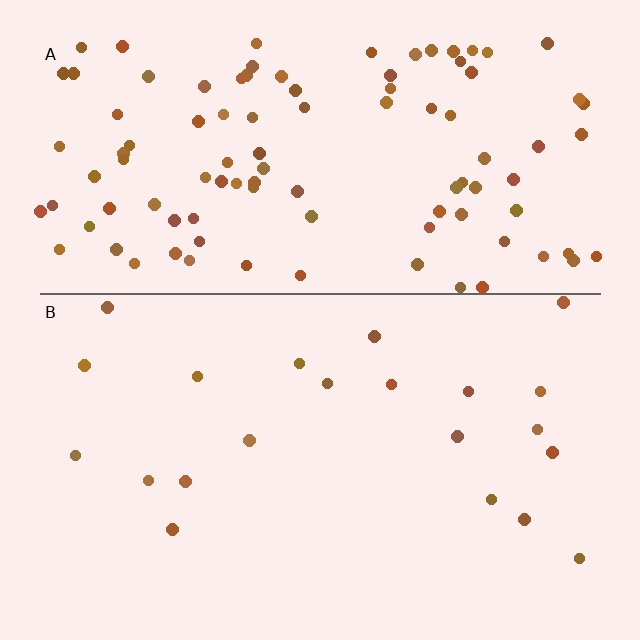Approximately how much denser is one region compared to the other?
Approximately 4.8× — region A over region B.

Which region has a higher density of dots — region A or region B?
A (the top).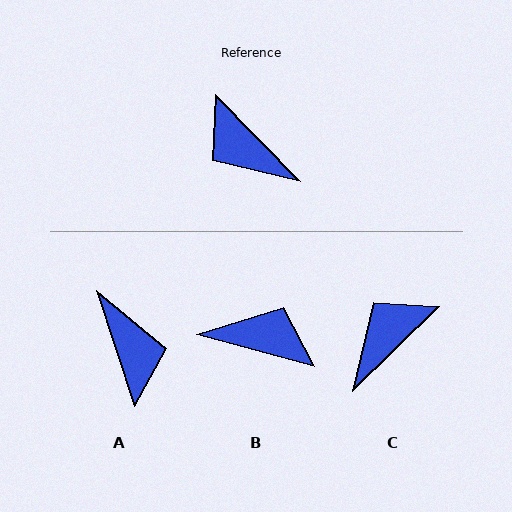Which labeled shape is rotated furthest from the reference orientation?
A, about 154 degrees away.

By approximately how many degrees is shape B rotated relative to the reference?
Approximately 149 degrees clockwise.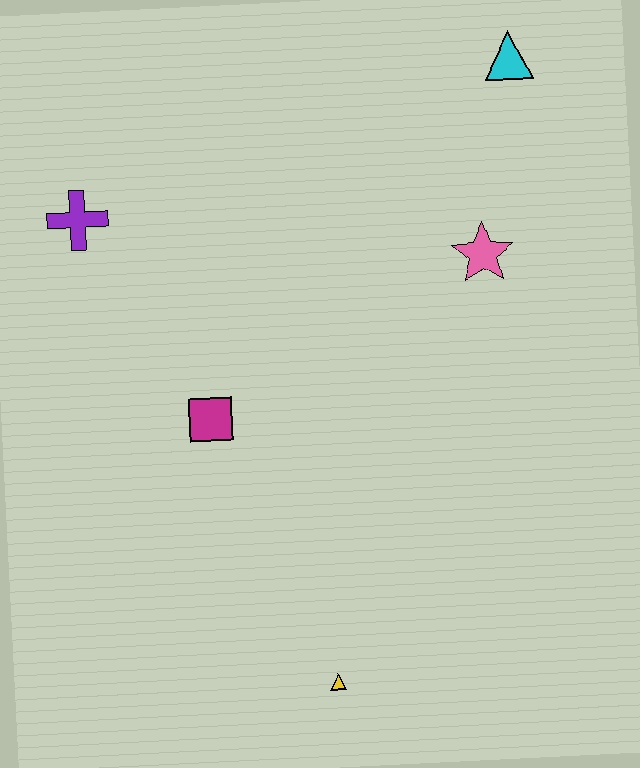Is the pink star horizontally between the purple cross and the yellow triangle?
No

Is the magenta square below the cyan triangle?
Yes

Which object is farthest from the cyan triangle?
The yellow triangle is farthest from the cyan triangle.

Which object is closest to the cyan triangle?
The pink star is closest to the cyan triangle.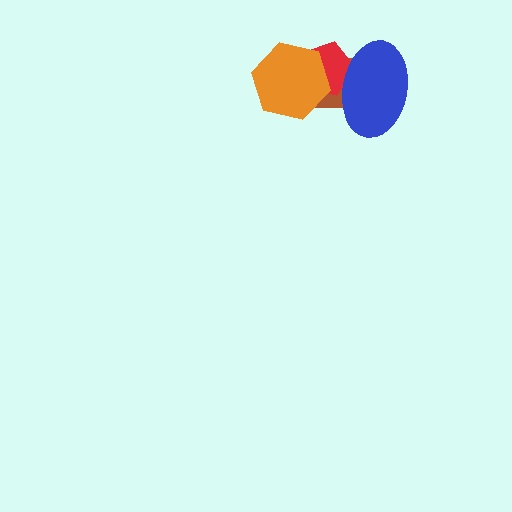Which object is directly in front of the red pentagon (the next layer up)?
The orange hexagon is directly in front of the red pentagon.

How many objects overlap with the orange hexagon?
2 objects overlap with the orange hexagon.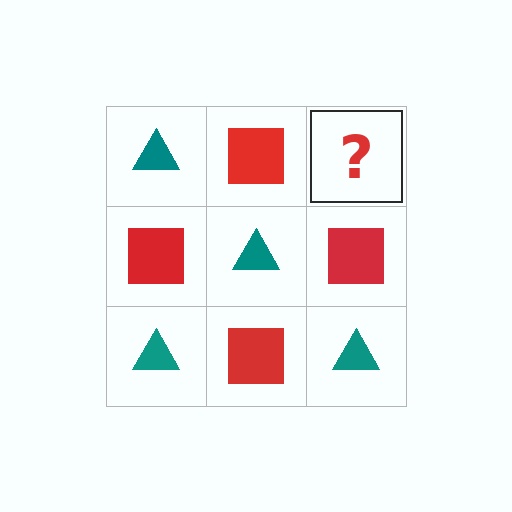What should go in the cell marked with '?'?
The missing cell should contain a teal triangle.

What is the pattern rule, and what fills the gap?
The rule is that it alternates teal triangle and red square in a checkerboard pattern. The gap should be filled with a teal triangle.